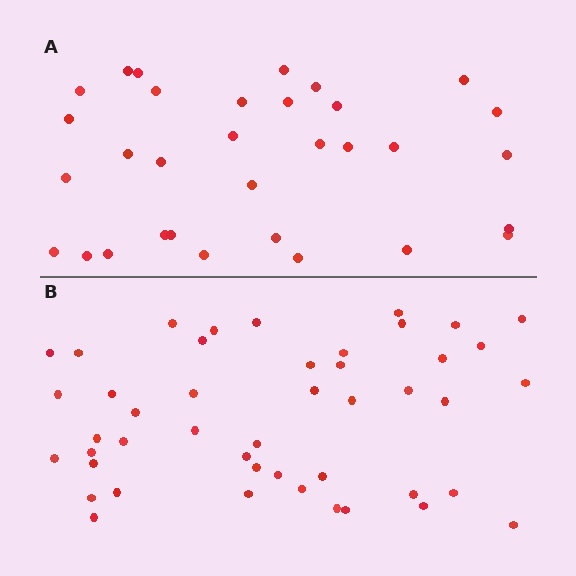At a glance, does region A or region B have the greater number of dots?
Region B (the bottom region) has more dots.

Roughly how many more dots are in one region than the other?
Region B has approximately 15 more dots than region A.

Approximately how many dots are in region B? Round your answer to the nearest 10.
About 50 dots. (The exact count is 46, which rounds to 50.)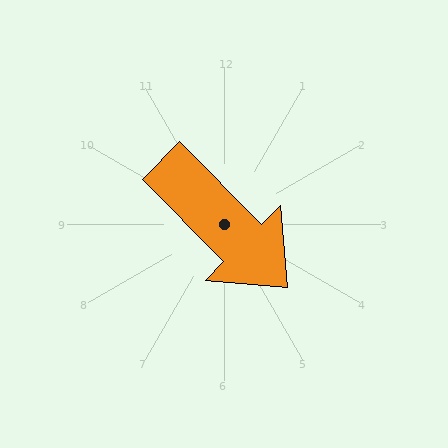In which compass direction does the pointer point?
Southeast.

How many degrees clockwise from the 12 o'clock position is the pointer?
Approximately 135 degrees.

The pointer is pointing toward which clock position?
Roughly 5 o'clock.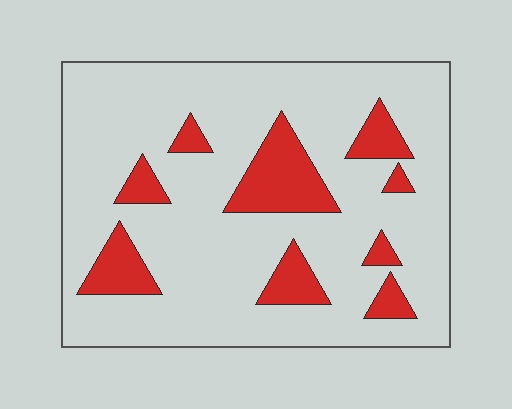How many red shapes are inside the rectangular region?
9.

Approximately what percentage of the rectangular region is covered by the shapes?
Approximately 15%.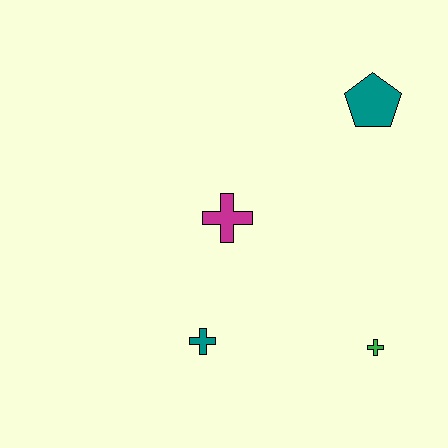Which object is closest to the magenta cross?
The teal cross is closest to the magenta cross.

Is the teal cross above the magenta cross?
No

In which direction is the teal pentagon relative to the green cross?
The teal pentagon is above the green cross.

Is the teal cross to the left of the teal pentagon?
Yes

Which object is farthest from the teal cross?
The teal pentagon is farthest from the teal cross.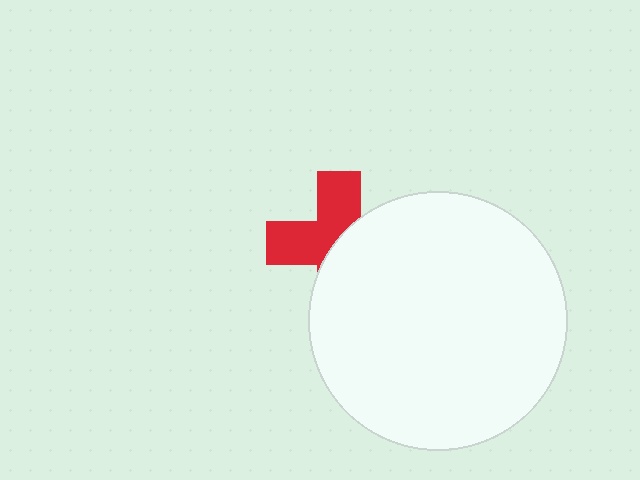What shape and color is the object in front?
The object in front is a white circle.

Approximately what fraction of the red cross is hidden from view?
Roughly 51% of the red cross is hidden behind the white circle.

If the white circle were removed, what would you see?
You would see the complete red cross.